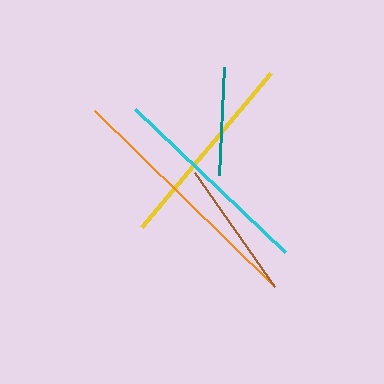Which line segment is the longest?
The orange line is the longest at approximately 249 pixels.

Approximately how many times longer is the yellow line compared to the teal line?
The yellow line is approximately 1.9 times the length of the teal line.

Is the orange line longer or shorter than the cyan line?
The orange line is longer than the cyan line.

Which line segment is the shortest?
The teal line is the shortest at approximately 108 pixels.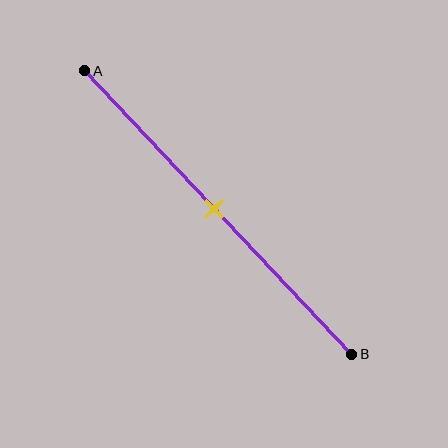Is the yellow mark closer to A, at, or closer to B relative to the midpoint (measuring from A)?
The yellow mark is approximately at the midpoint of segment AB.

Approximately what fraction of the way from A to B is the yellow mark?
The yellow mark is approximately 50% of the way from A to B.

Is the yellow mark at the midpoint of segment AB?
Yes, the mark is approximately at the midpoint.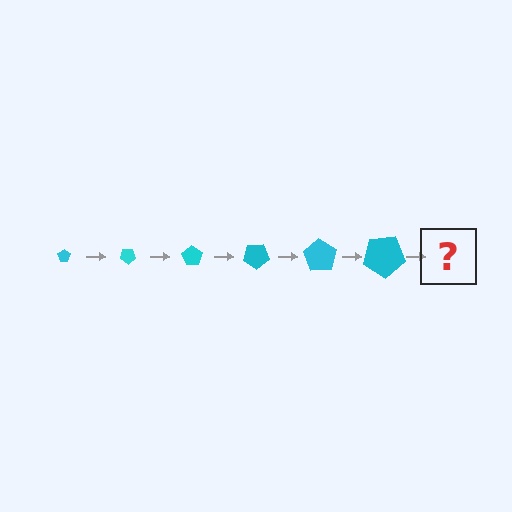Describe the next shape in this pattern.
It should be a pentagon, larger than the previous one and rotated 210 degrees from the start.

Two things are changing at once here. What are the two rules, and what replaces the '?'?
The two rules are that the pentagon grows larger each step and it rotates 35 degrees each step. The '?' should be a pentagon, larger than the previous one and rotated 210 degrees from the start.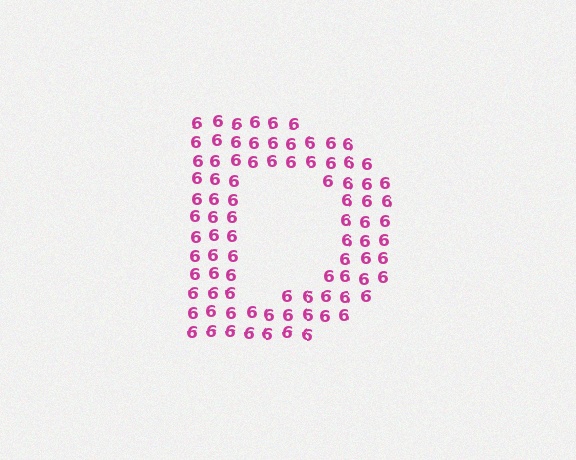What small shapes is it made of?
It is made of small digit 6's.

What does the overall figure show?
The overall figure shows the letter D.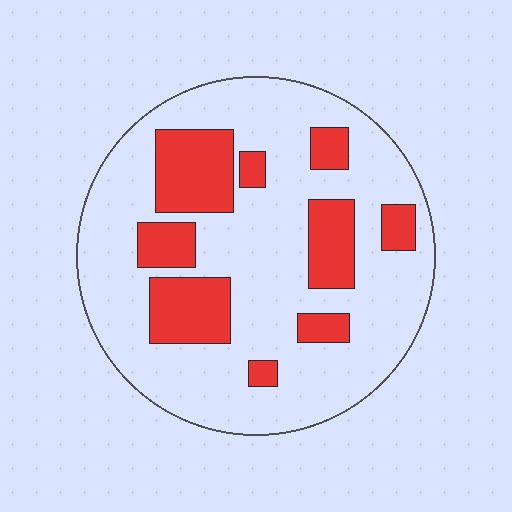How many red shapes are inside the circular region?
9.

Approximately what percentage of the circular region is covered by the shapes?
Approximately 25%.